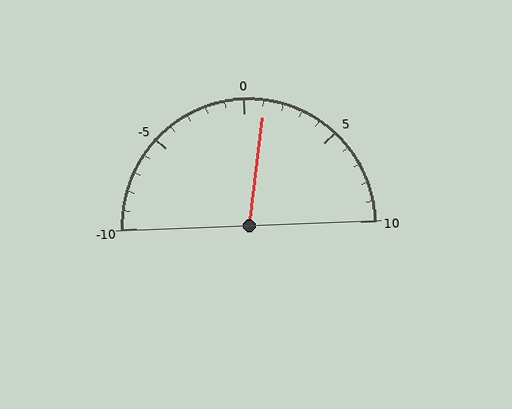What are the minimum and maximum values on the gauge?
The gauge ranges from -10 to 10.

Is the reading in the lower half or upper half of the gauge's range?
The reading is in the upper half of the range (-10 to 10).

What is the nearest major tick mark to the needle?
The nearest major tick mark is 0.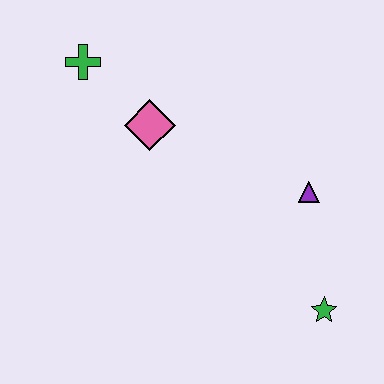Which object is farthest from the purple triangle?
The green cross is farthest from the purple triangle.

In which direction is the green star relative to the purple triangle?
The green star is below the purple triangle.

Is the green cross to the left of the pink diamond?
Yes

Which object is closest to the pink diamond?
The green cross is closest to the pink diamond.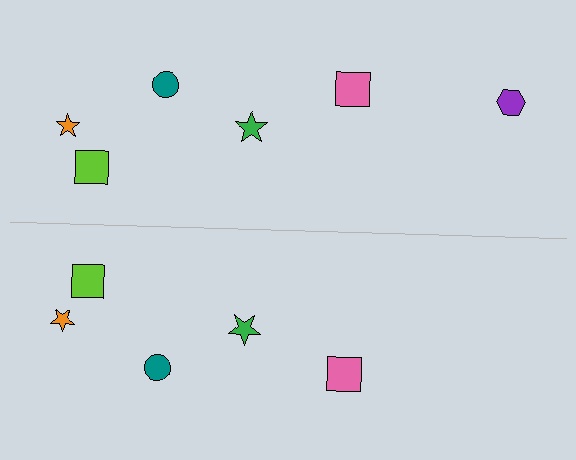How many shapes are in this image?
There are 11 shapes in this image.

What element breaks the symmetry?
A purple hexagon is missing from the bottom side.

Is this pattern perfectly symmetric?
No, the pattern is not perfectly symmetric. A purple hexagon is missing from the bottom side.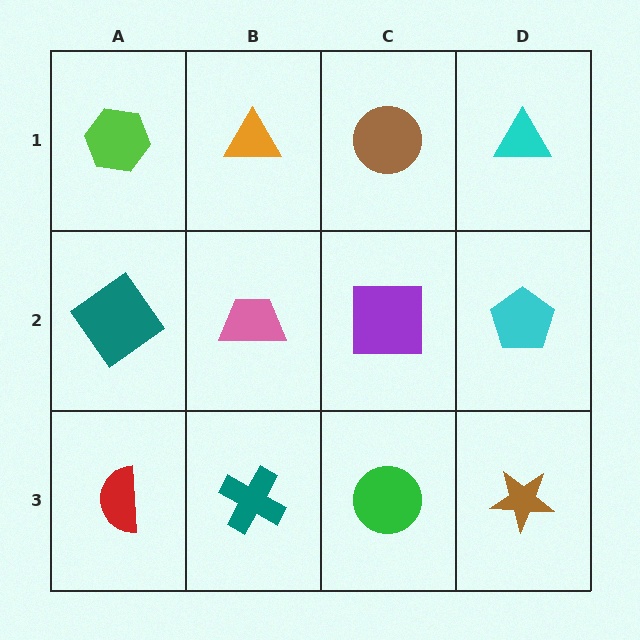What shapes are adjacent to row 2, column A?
A lime hexagon (row 1, column A), a red semicircle (row 3, column A), a pink trapezoid (row 2, column B).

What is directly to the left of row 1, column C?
An orange triangle.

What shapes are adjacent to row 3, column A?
A teal diamond (row 2, column A), a teal cross (row 3, column B).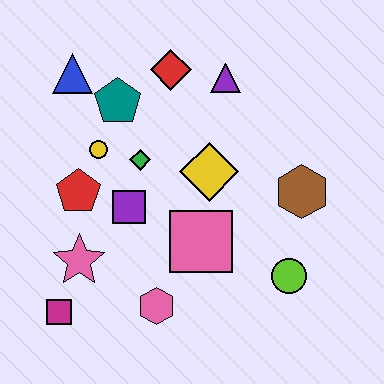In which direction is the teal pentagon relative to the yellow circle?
The teal pentagon is above the yellow circle.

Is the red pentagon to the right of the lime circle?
No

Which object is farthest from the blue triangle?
The lime circle is farthest from the blue triangle.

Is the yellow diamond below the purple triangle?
Yes